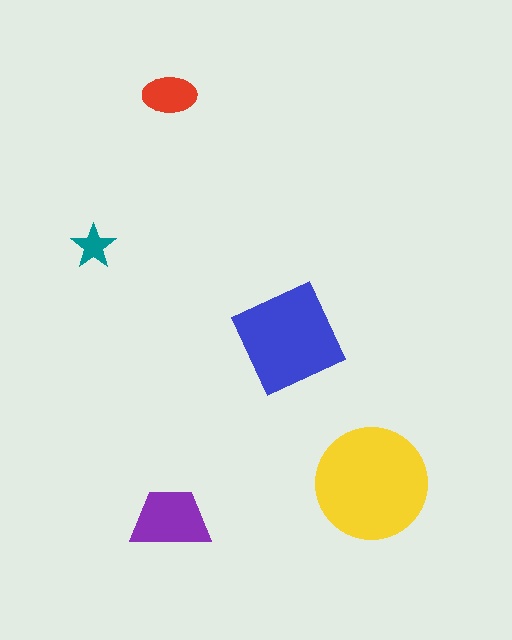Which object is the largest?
The yellow circle.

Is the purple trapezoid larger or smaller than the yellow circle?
Smaller.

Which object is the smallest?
The teal star.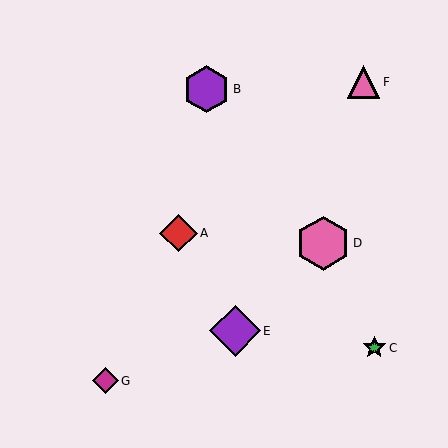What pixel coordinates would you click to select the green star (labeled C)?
Click at (374, 348) to select the green star C.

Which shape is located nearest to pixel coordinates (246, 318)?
The purple diamond (labeled E) at (235, 331) is nearest to that location.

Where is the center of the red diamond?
The center of the red diamond is at (178, 233).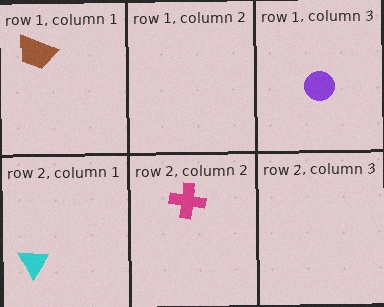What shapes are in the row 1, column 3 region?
The purple circle.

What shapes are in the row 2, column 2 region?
The magenta cross.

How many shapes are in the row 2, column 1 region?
1.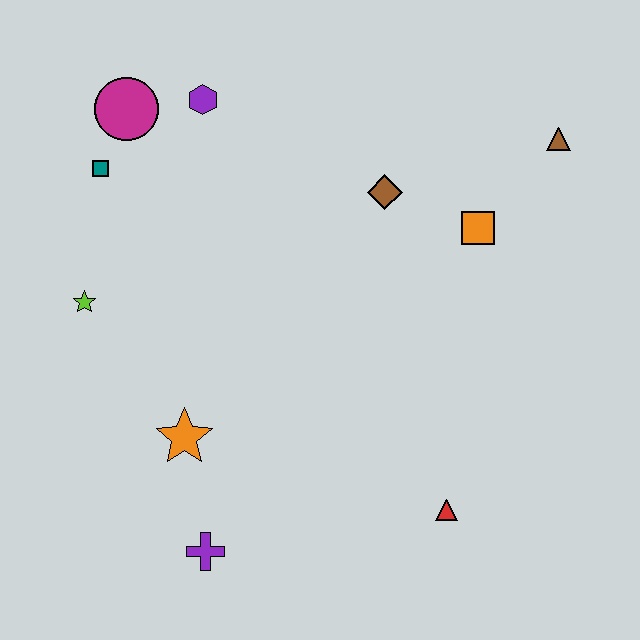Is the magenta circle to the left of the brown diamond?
Yes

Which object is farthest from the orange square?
The purple cross is farthest from the orange square.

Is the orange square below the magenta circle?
Yes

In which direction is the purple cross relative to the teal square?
The purple cross is below the teal square.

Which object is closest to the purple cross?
The orange star is closest to the purple cross.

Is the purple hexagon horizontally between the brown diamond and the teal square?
Yes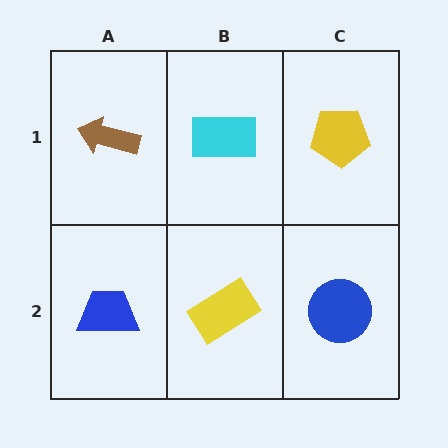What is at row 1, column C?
A yellow pentagon.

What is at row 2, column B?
A yellow rectangle.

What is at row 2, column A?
A blue trapezoid.